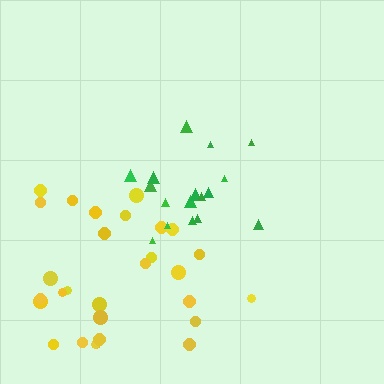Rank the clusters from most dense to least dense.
green, yellow.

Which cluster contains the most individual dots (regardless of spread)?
Yellow (29).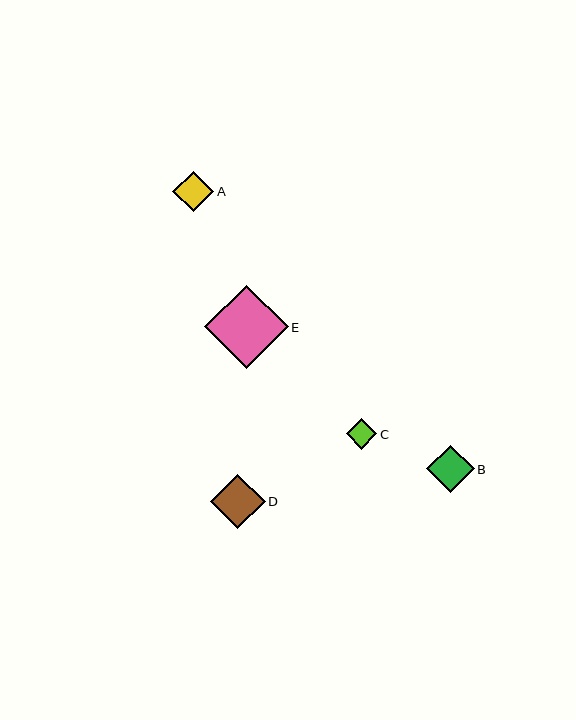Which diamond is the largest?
Diamond E is the largest with a size of approximately 83 pixels.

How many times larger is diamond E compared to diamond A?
Diamond E is approximately 2.0 times the size of diamond A.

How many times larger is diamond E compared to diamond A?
Diamond E is approximately 2.0 times the size of diamond A.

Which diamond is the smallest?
Diamond C is the smallest with a size of approximately 31 pixels.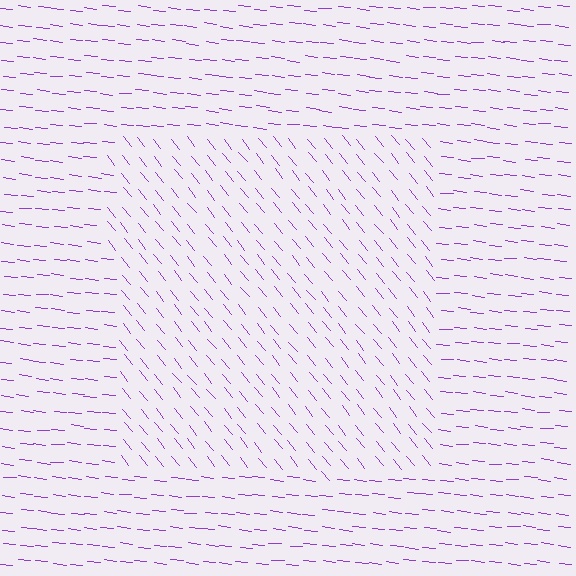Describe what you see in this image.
The image is filled with small purple line segments. A rectangle region in the image has lines oriented differently from the surrounding lines, creating a visible texture boundary.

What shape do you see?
I see a rectangle.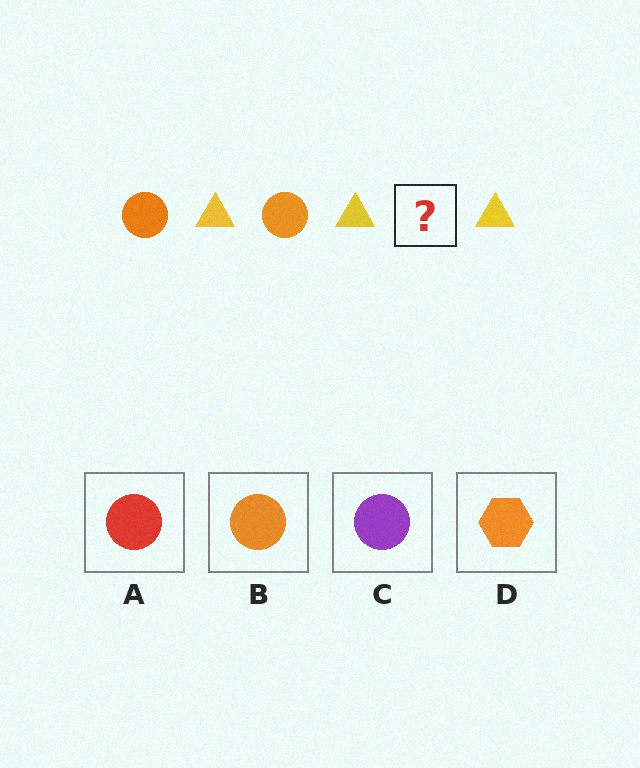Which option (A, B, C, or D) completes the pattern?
B.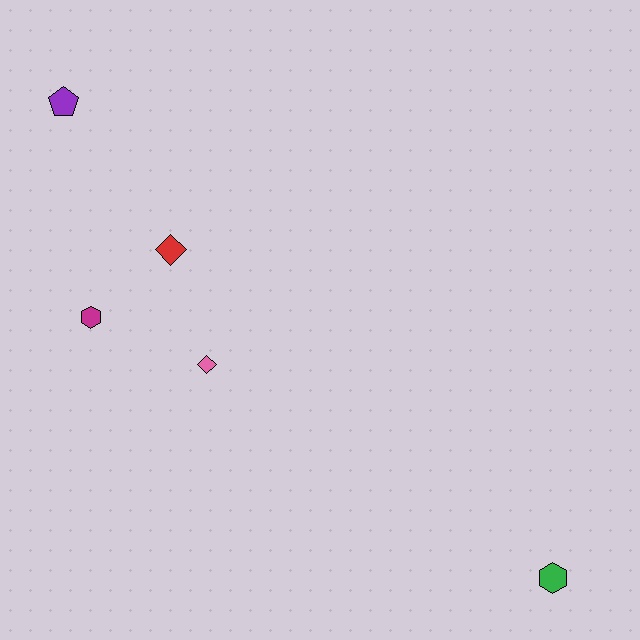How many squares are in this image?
There are no squares.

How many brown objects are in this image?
There are no brown objects.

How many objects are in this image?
There are 5 objects.